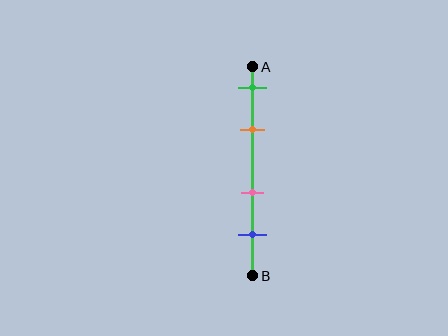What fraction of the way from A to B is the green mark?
The green mark is approximately 10% (0.1) of the way from A to B.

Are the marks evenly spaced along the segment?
No, the marks are not evenly spaced.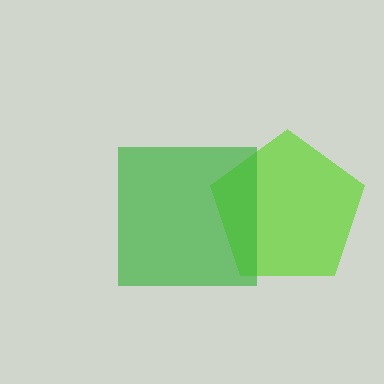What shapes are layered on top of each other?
The layered shapes are: a lime pentagon, a green square.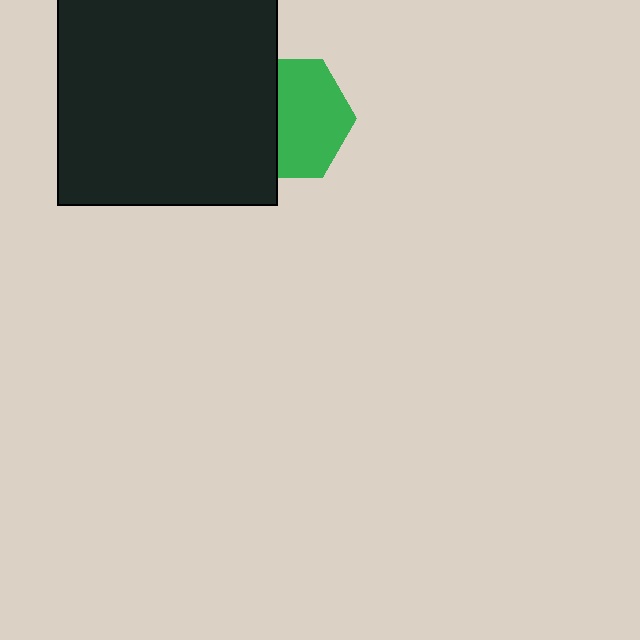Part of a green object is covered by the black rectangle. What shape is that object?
It is a hexagon.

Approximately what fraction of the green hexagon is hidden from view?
Roughly 40% of the green hexagon is hidden behind the black rectangle.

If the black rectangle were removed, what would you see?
You would see the complete green hexagon.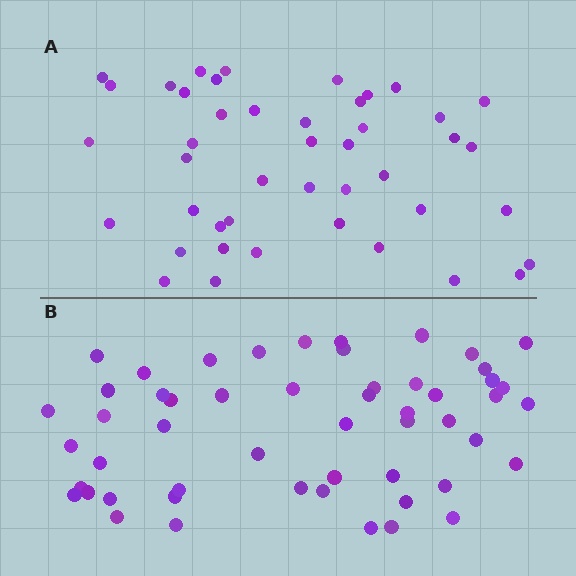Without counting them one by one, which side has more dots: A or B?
Region B (the bottom region) has more dots.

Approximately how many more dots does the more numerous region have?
Region B has roughly 8 or so more dots than region A.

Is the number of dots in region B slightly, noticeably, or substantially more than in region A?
Region B has only slightly more — the two regions are fairly close. The ratio is roughly 1.2 to 1.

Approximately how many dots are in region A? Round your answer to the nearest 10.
About 40 dots. (The exact count is 44, which rounds to 40.)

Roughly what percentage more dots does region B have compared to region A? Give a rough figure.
About 20% more.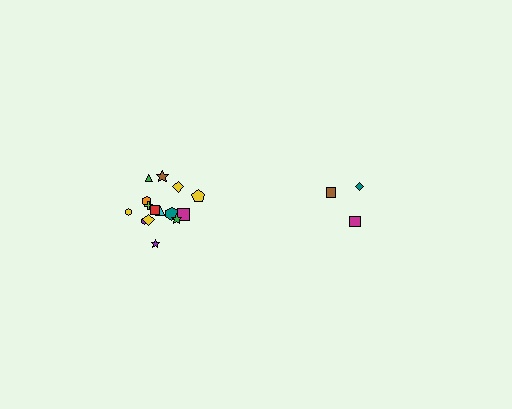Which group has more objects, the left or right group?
The left group.